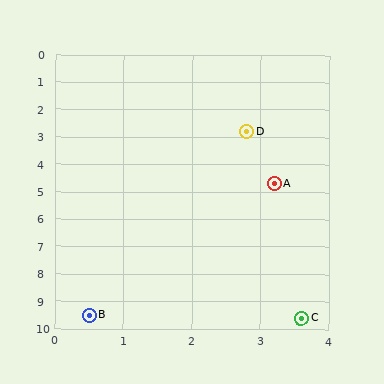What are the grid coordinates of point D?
Point D is at approximately (2.8, 2.8).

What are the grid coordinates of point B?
Point B is at approximately (0.5, 9.5).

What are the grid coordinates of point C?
Point C is at approximately (3.6, 9.6).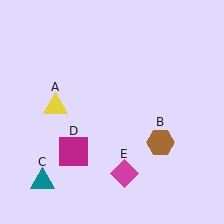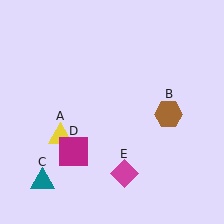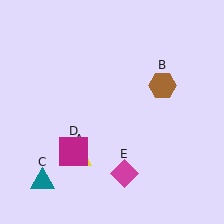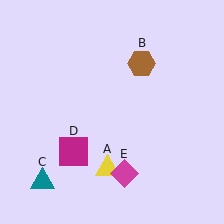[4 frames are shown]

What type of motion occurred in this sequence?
The yellow triangle (object A), brown hexagon (object B) rotated counterclockwise around the center of the scene.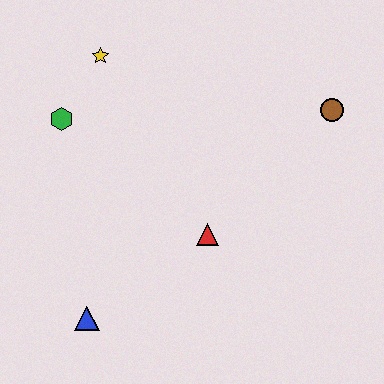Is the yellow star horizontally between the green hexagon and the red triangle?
Yes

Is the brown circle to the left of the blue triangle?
No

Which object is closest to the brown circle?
The red triangle is closest to the brown circle.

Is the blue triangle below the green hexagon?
Yes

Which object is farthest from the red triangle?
The yellow star is farthest from the red triangle.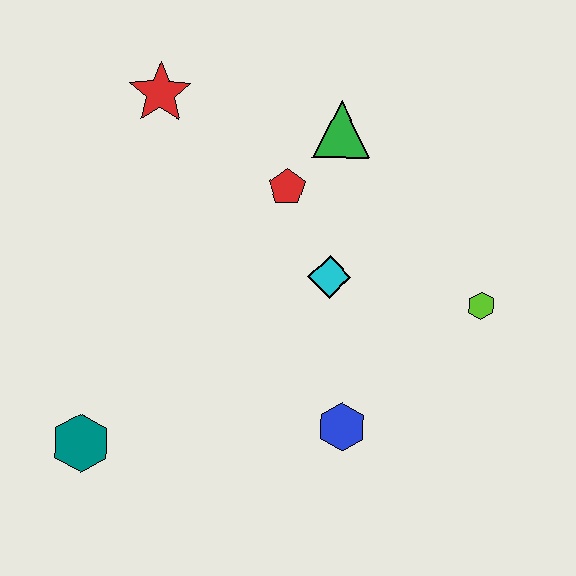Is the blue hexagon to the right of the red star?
Yes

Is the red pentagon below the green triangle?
Yes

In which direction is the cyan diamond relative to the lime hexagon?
The cyan diamond is to the left of the lime hexagon.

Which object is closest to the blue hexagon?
The cyan diamond is closest to the blue hexagon.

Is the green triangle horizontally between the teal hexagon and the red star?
No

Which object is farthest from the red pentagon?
The teal hexagon is farthest from the red pentagon.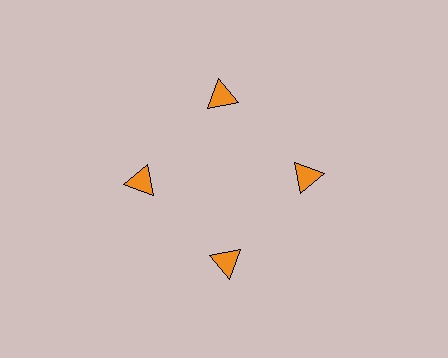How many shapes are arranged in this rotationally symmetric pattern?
There are 4 shapes, arranged in 4 groups of 1.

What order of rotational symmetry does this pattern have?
This pattern has 4-fold rotational symmetry.